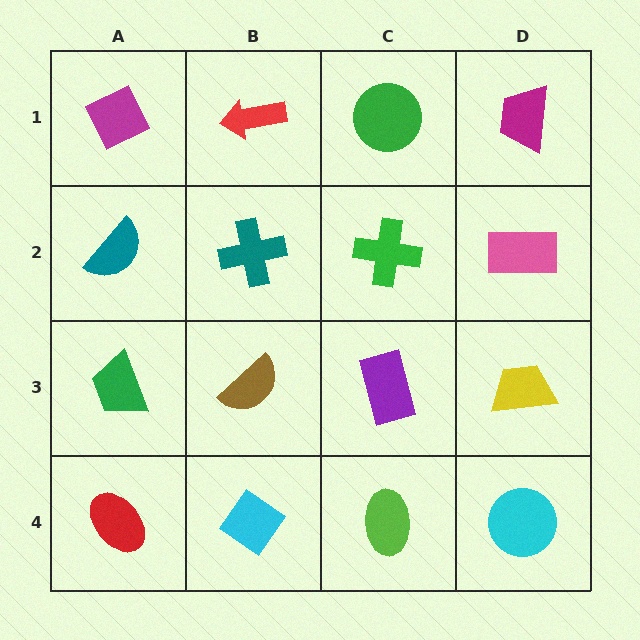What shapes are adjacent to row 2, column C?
A green circle (row 1, column C), a purple rectangle (row 3, column C), a teal cross (row 2, column B), a pink rectangle (row 2, column D).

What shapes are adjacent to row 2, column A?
A magenta diamond (row 1, column A), a green trapezoid (row 3, column A), a teal cross (row 2, column B).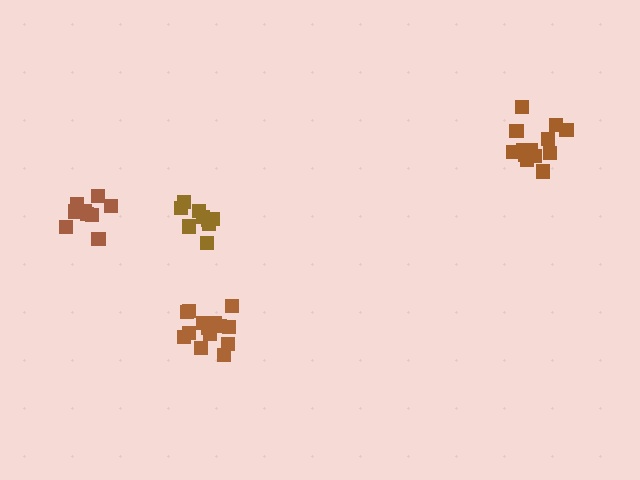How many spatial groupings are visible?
There are 4 spatial groupings.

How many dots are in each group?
Group 1: 14 dots, Group 2: 14 dots, Group 3: 9 dots, Group 4: 10 dots (47 total).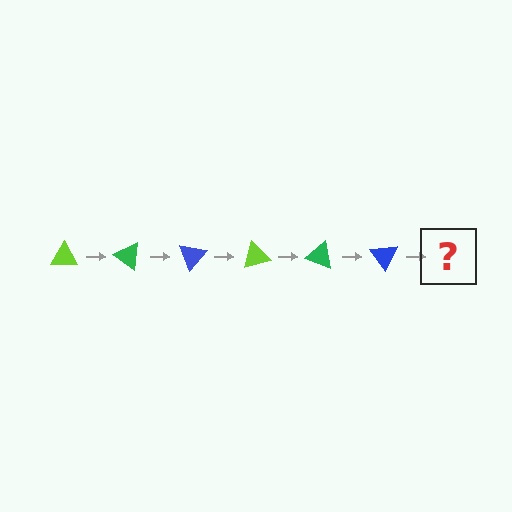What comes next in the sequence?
The next element should be a lime triangle, rotated 210 degrees from the start.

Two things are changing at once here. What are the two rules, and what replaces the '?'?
The two rules are that it rotates 35 degrees each step and the color cycles through lime, green, and blue. The '?' should be a lime triangle, rotated 210 degrees from the start.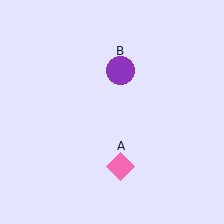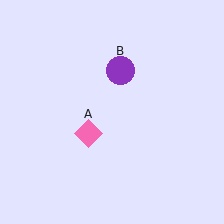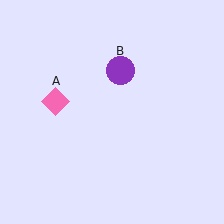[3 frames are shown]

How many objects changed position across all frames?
1 object changed position: pink diamond (object A).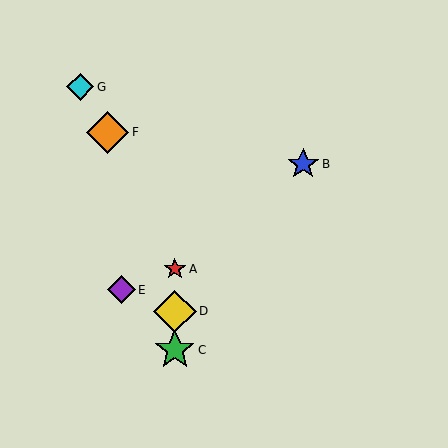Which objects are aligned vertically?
Objects A, C, D are aligned vertically.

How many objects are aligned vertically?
3 objects (A, C, D) are aligned vertically.